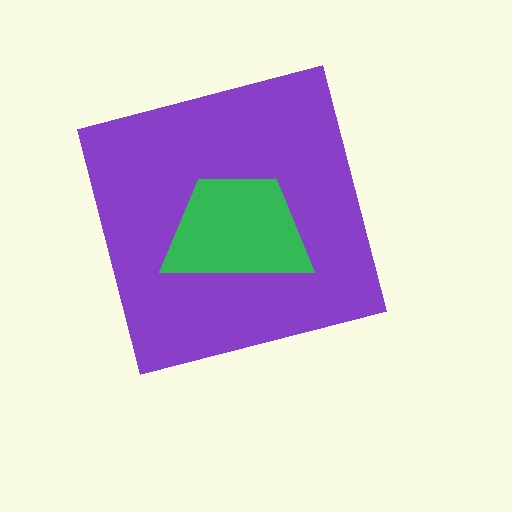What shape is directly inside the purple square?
The green trapezoid.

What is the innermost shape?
The green trapezoid.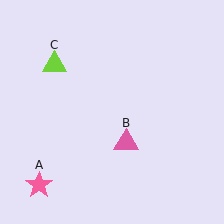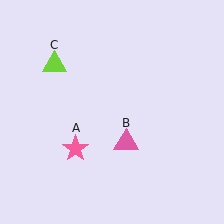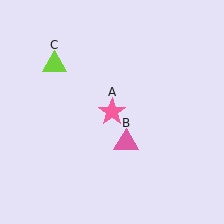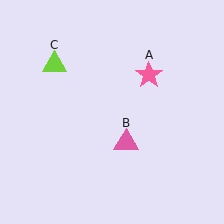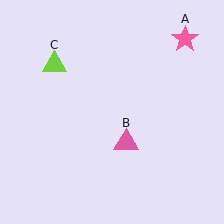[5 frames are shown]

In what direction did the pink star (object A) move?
The pink star (object A) moved up and to the right.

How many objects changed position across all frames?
1 object changed position: pink star (object A).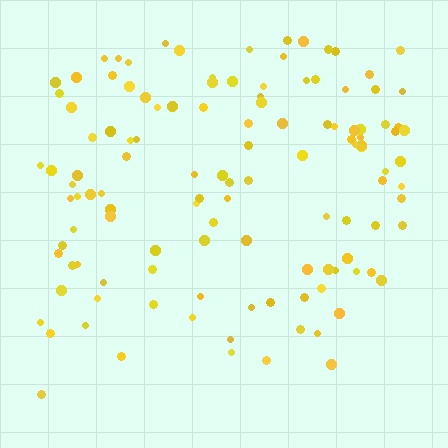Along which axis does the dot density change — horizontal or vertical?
Vertical.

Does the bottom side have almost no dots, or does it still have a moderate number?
Still a moderate number, just noticeably fewer than the top.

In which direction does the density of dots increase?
From bottom to top, with the top side densest.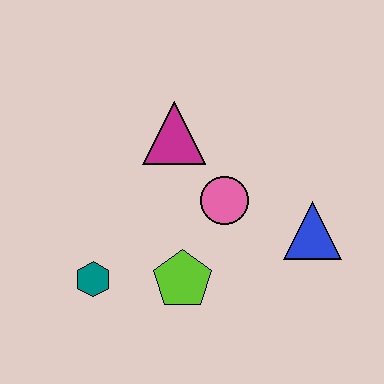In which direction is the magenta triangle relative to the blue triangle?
The magenta triangle is to the left of the blue triangle.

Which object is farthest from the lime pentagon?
The magenta triangle is farthest from the lime pentagon.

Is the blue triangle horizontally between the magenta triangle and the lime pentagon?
No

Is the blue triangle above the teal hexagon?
Yes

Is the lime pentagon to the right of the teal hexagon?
Yes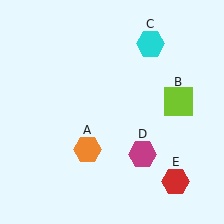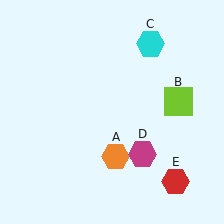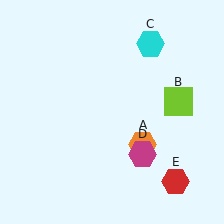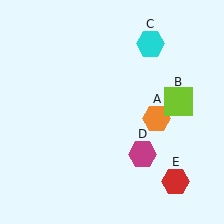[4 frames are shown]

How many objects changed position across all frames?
1 object changed position: orange hexagon (object A).